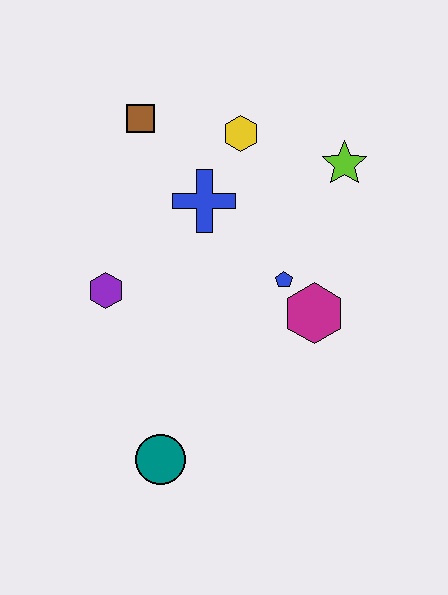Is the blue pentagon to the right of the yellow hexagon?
Yes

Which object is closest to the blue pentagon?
The magenta hexagon is closest to the blue pentagon.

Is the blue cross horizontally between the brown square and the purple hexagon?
No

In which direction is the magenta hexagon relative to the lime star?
The magenta hexagon is below the lime star.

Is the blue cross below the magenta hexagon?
No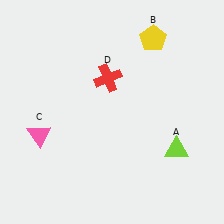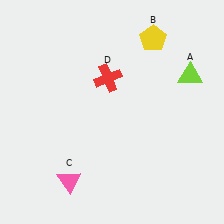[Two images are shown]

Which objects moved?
The objects that moved are: the lime triangle (A), the pink triangle (C).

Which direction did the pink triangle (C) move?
The pink triangle (C) moved down.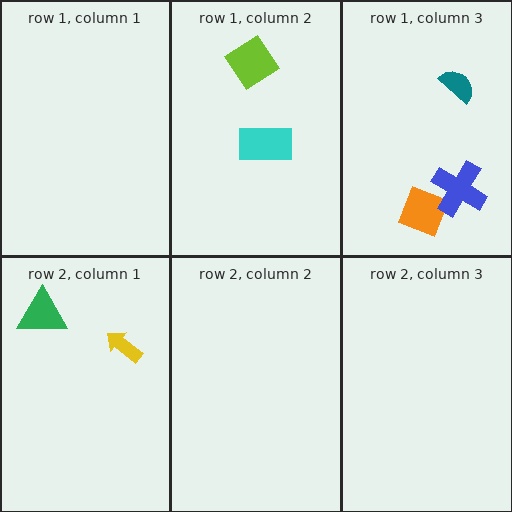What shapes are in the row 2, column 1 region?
The yellow arrow, the green triangle.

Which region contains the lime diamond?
The row 1, column 2 region.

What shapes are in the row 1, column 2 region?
The lime diamond, the cyan rectangle.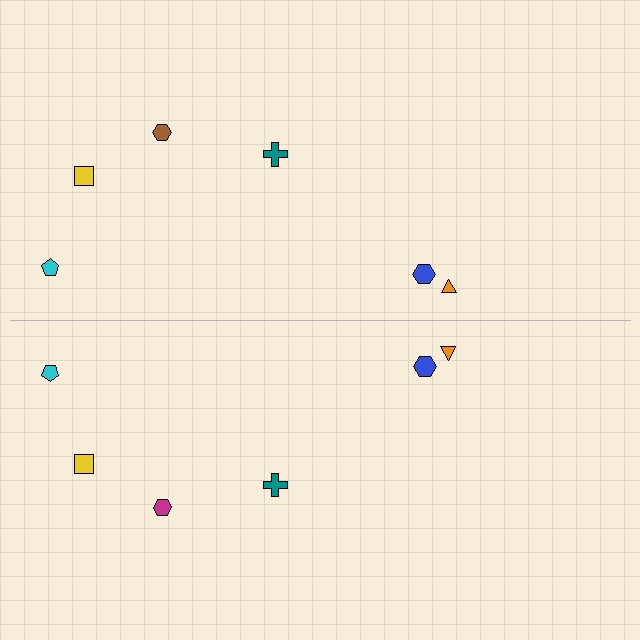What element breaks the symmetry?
The magenta hexagon on the bottom side breaks the symmetry — its mirror counterpart is brown.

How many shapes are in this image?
There are 12 shapes in this image.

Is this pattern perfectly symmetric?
No, the pattern is not perfectly symmetric. The magenta hexagon on the bottom side breaks the symmetry — its mirror counterpart is brown.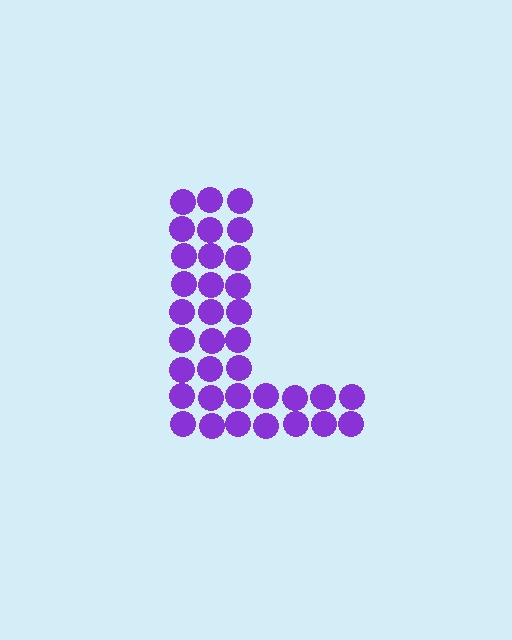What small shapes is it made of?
It is made of small circles.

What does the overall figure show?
The overall figure shows the letter L.